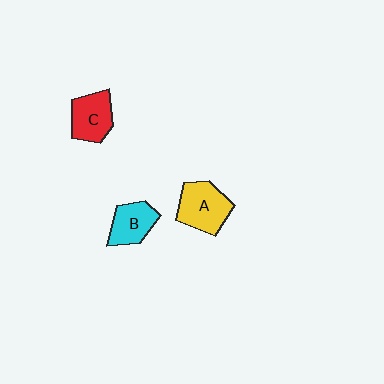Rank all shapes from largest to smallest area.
From largest to smallest: A (yellow), C (red), B (cyan).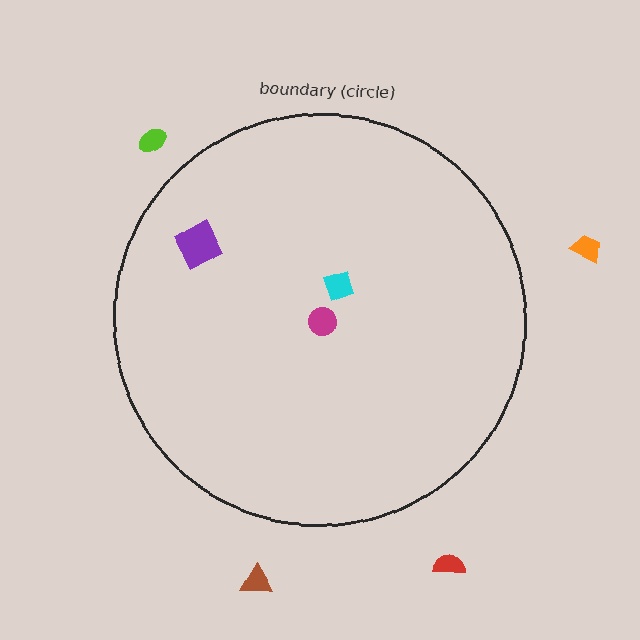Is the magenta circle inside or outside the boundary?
Inside.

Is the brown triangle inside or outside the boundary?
Outside.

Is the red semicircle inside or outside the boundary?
Outside.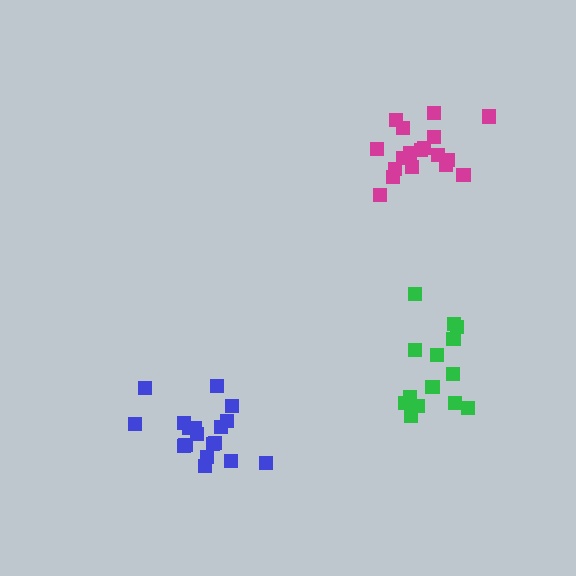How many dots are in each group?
Group 1: 18 dots, Group 2: 18 dots, Group 3: 14 dots (50 total).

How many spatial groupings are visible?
There are 3 spatial groupings.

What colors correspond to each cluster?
The clusters are colored: blue, magenta, green.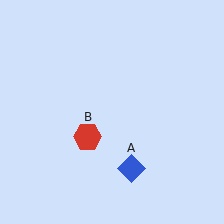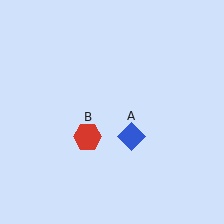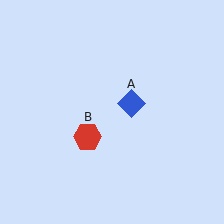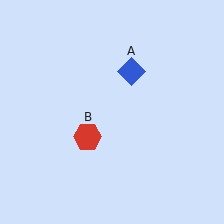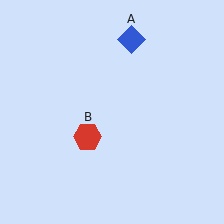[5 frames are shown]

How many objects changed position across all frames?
1 object changed position: blue diamond (object A).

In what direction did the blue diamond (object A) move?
The blue diamond (object A) moved up.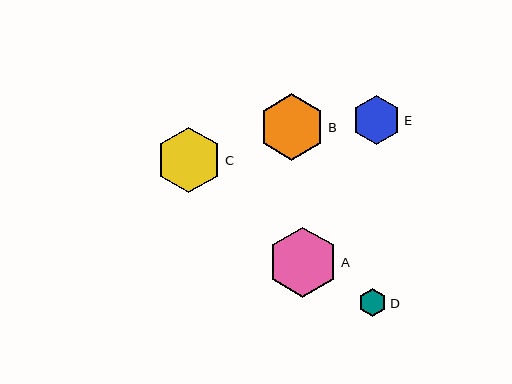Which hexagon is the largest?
Hexagon A is the largest with a size of approximately 70 pixels.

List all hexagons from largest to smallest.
From largest to smallest: A, B, C, E, D.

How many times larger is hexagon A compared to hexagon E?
Hexagon A is approximately 1.4 times the size of hexagon E.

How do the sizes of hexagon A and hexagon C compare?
Hexagon A and hexagon C are approximately the same size.